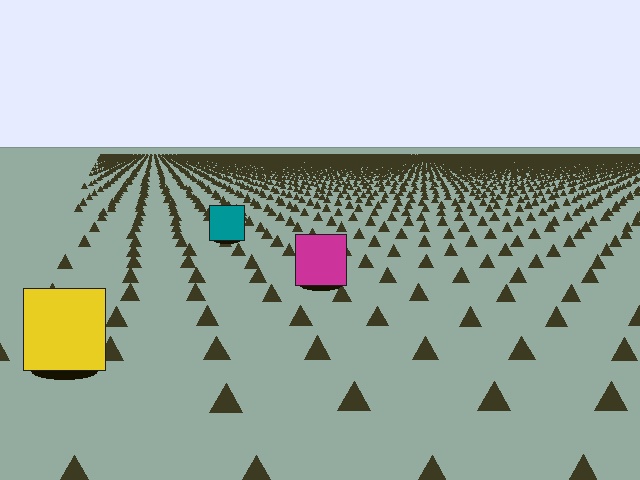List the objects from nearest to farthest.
From nearest to farthest: the yellow square, the magenta square, the teal square.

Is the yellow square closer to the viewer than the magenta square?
Yes. The yellow square is closer — you can tell from the texture gradient: the ground texture is coarser near it.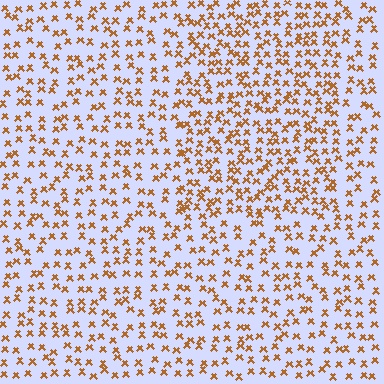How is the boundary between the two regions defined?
The boundary is defined by a change in element density (approximately 1.6x ratio). All elements are the same color, size, and shape.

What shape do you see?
I see a rectangle.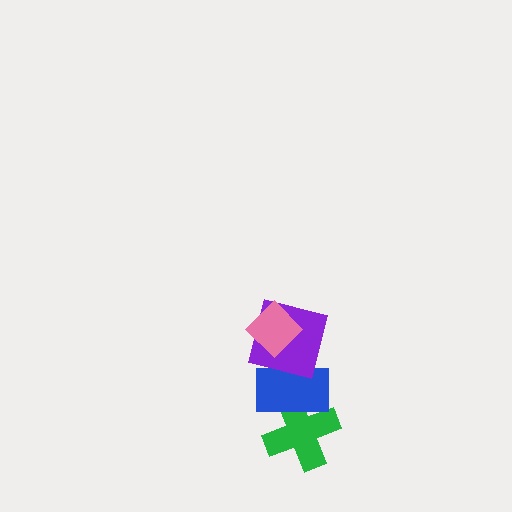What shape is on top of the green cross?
The blue rectangle is on top of the green cross.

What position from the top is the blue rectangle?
The blue rectangle is 3rd from the top.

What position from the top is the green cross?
The green cross is 4th from the top.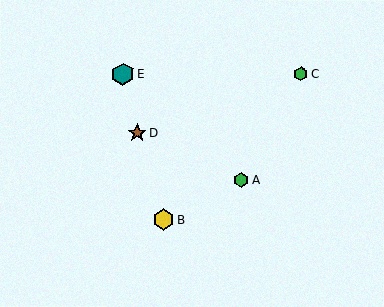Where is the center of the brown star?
The center of the brown star is at (137, 133).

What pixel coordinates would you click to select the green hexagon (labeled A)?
Click at (241, 180) to select the green hexagon A.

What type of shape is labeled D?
Shape D is a brown star.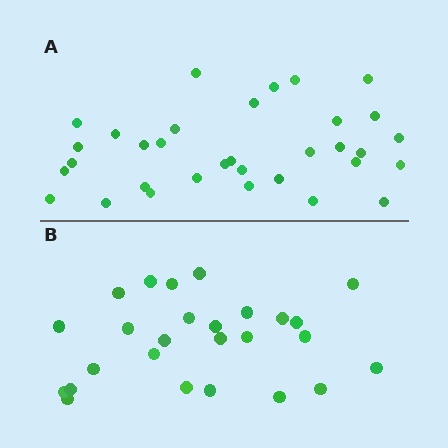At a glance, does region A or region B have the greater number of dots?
Region A (the top region) has more dots.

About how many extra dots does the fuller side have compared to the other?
Region A has roughly 8 or so more dots than region B.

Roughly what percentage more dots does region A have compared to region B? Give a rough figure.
About 25% more.